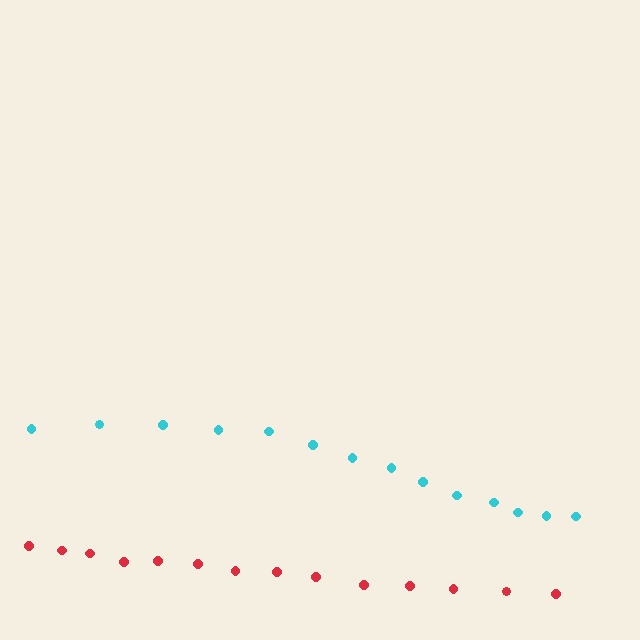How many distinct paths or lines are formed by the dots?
There are 2 distinct paths.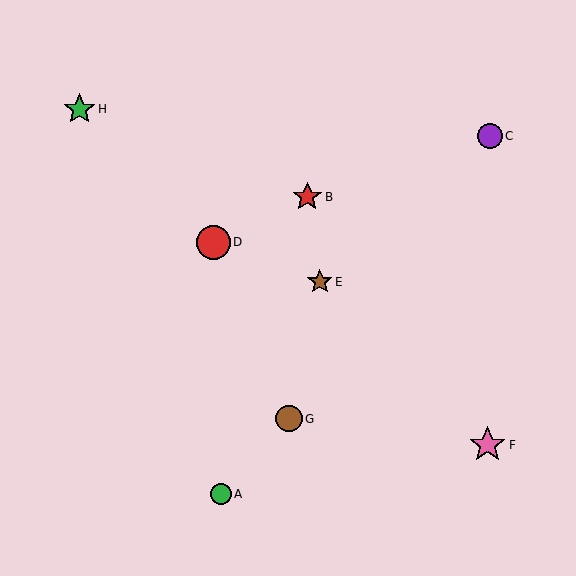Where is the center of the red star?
The center of the red star is at (307, 197).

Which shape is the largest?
The pink star (labeled F) is the largest.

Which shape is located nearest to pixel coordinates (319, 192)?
The red star (labeled B) at (307, 197) is nearest to that location.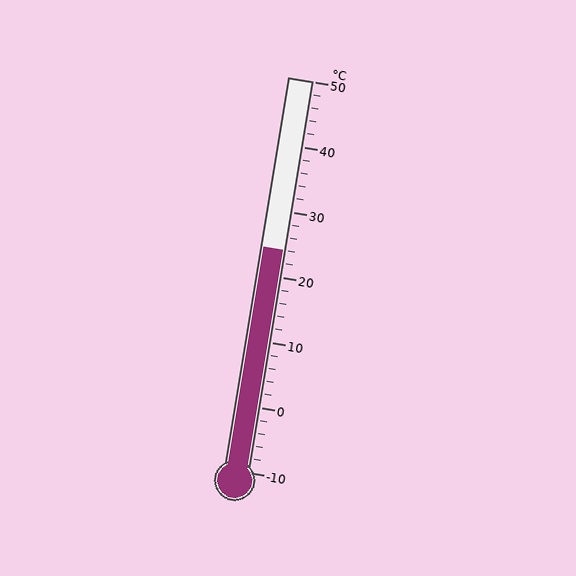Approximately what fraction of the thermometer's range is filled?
The thermometer is filled to approximately 55% of its range.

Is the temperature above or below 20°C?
The temperature is above 20°C.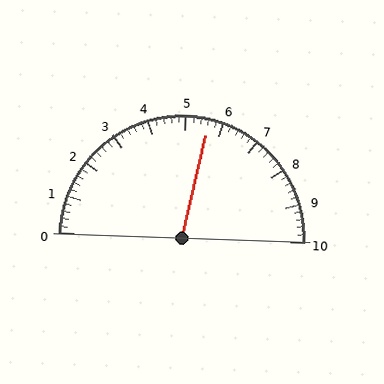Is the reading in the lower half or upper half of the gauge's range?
The reading is in the upper half of the range (0 to 10).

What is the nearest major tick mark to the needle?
The nearest major tick mark is 6.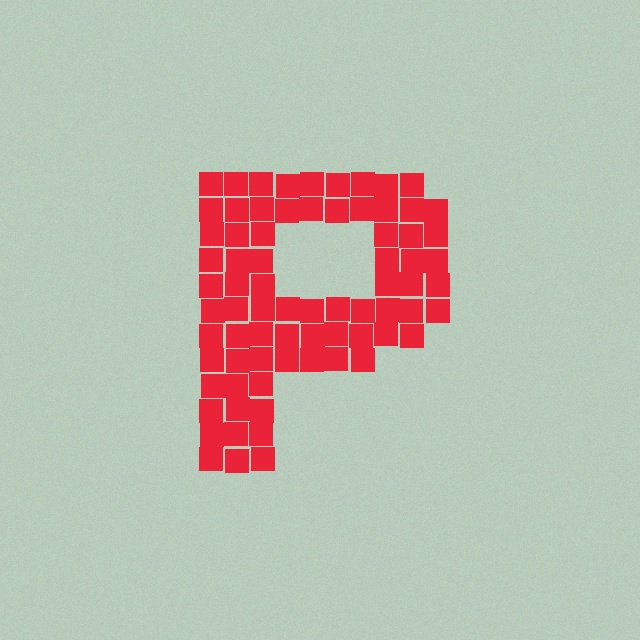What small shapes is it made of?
It is made of small squares.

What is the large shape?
The large shape is the letter P.